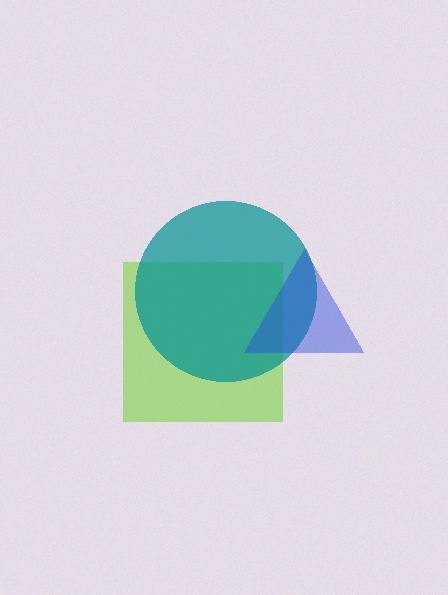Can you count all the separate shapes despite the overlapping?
Yes, there are 3 separate shapes.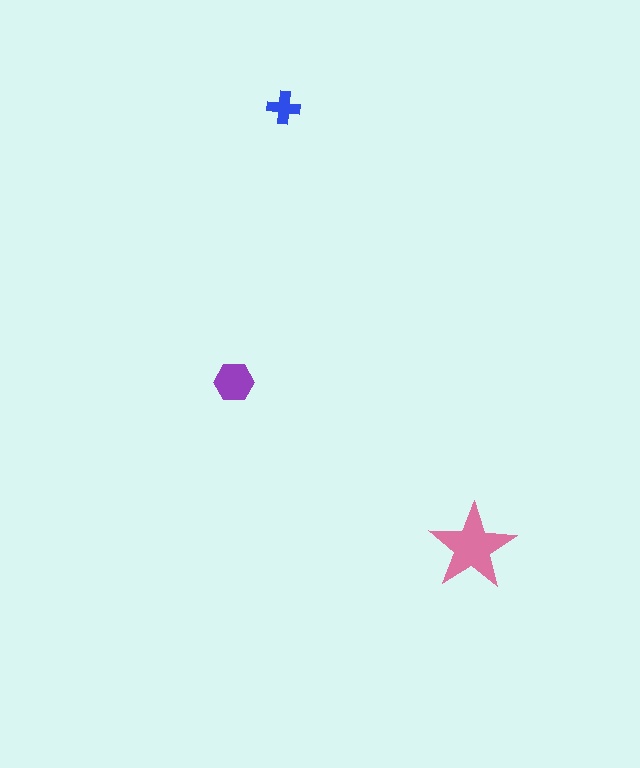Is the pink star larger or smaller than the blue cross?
Larger.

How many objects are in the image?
There are 3 objects in the image.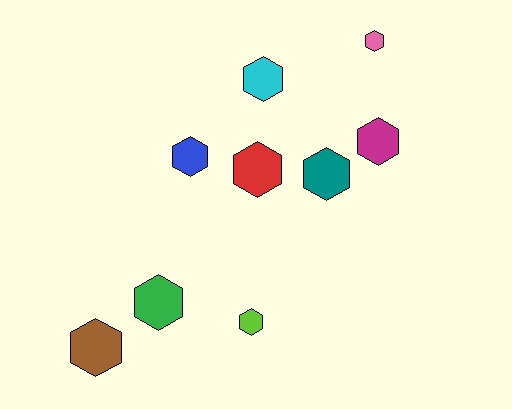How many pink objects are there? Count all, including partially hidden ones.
There is 1 pink object.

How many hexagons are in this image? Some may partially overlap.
There are 9 hexagons.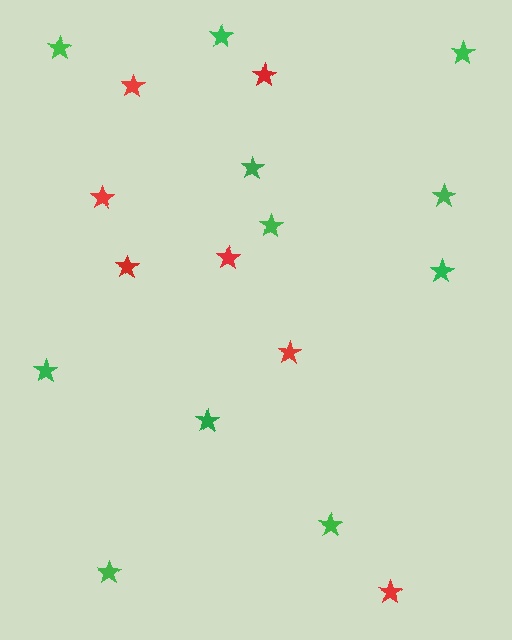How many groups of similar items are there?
There are 2 groups: one group of green stars (11) and one group of red stars (7).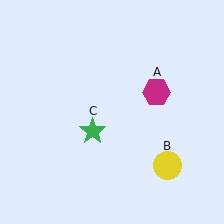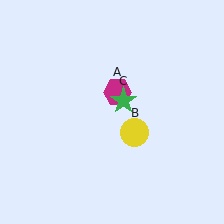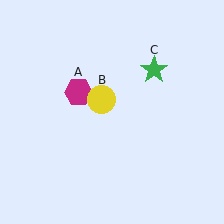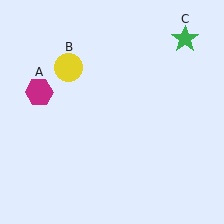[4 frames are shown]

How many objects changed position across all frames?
3 objects changed position: magenta hexagon (object A), yellow circle (object B), green star (object C).